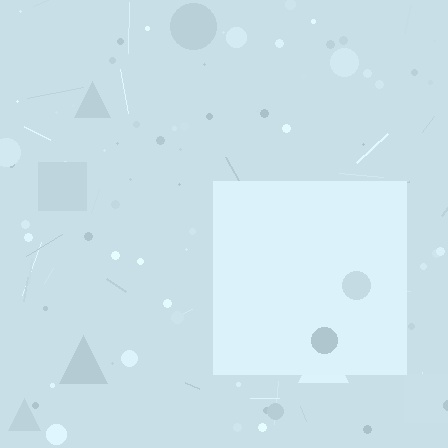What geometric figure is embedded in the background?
A square is embedded in the background.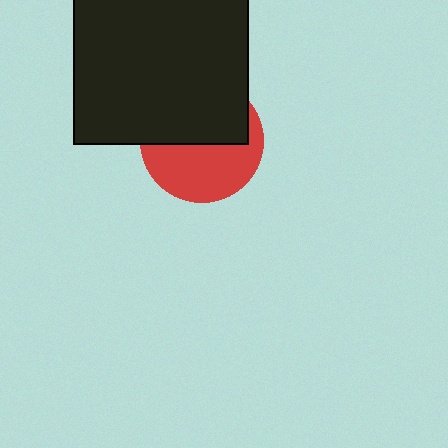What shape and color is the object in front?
The object in front is a black rectangle.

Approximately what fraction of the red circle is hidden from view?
Roughly 51% of the red circle is hidden behind the black rectangle.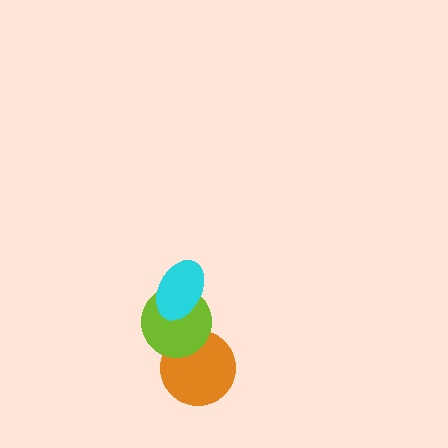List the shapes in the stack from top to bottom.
From top to bottom: the cyan ellipse, the lime circle, the orange circle.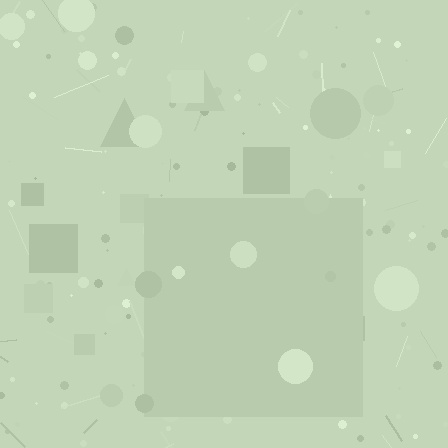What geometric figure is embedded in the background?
A square is embedded in the background.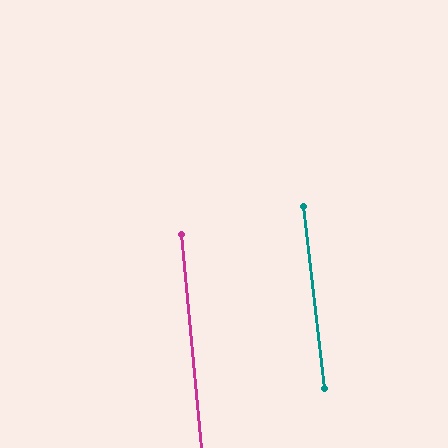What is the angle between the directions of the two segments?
Approximately 1 degree.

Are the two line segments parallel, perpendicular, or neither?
Parallel — their directions differ by only 1.2°.